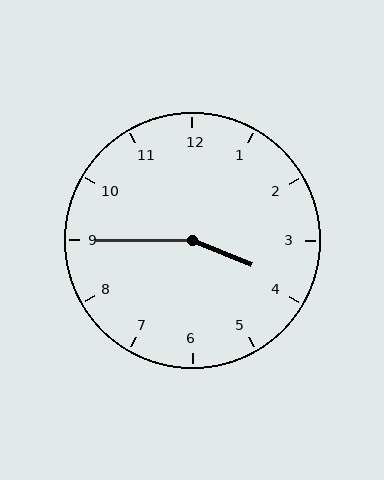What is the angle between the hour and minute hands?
Approximately 158 degrees.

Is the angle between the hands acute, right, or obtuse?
It is obtuse.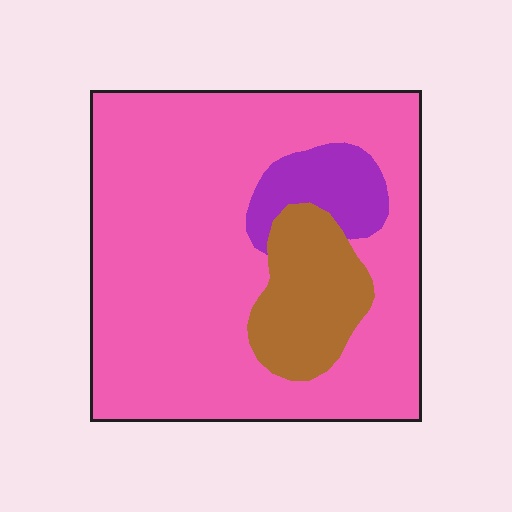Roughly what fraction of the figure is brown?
Brown takes up about one eighth (1/8) of the figure.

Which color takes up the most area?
Pink, at roughly 75%.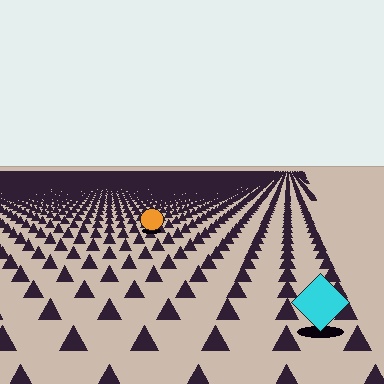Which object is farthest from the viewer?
The orange circle is farthest from the viewer. It appears smaller and the ground texture around it is denser.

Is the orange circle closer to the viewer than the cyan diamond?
No. The cyan diamond is closer — you can tell from the texture gradient: the ground texture is coarser near it.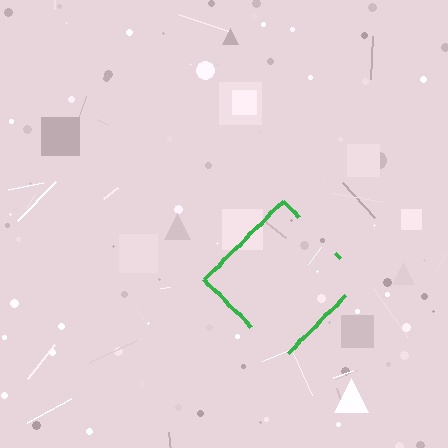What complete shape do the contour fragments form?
The contour fragments form a diamond.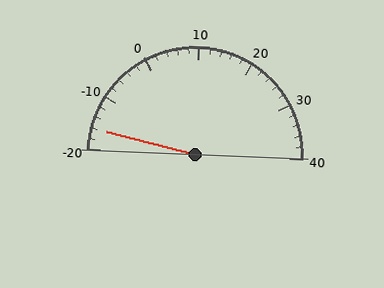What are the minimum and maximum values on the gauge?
The gauge ranges from -20 to 40.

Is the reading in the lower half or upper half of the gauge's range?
The reading is in the lower half of the range (-20 to 40).